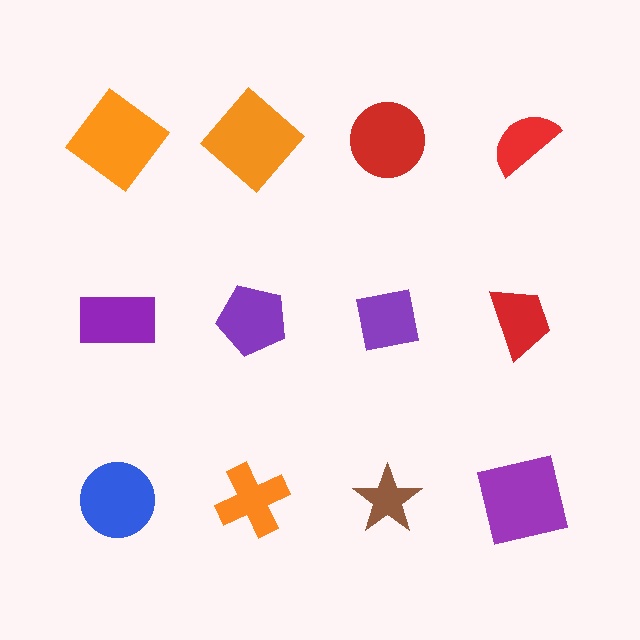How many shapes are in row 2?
4 shapes.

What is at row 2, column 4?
A red trapezoid.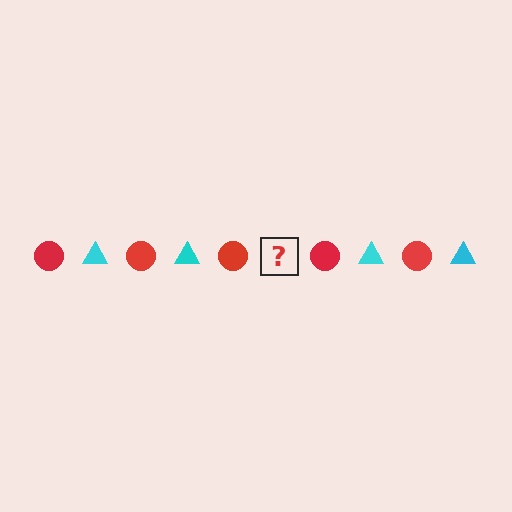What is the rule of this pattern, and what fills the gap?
The rule is that the pattern alternates between red circle and cyan triangle. The gap should be filled with a cyan triangle.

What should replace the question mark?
The question mark should be replaced with a cyan triangle.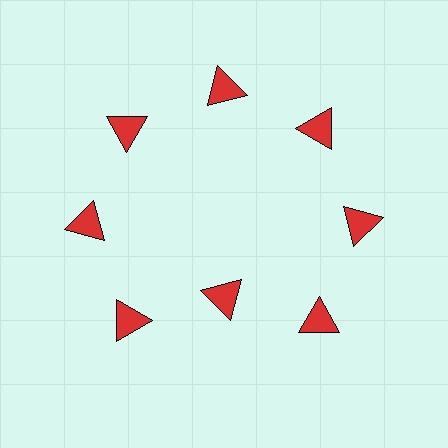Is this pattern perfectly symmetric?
No. The 8 red triangles are arranged in a ring, but one element near the 6 o'clock position is pulled inward toward the center, breaking the 8-fold rotational symmetry.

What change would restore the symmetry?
The symmetry would be restored by moving it outward, back onto the ring so that all 8 triangles sit at equal angles and equal distance from the center.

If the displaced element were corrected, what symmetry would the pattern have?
It would have 8-fold rotational symmetry — the pattern would map onto itself every 45 degrees.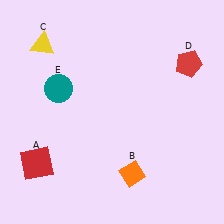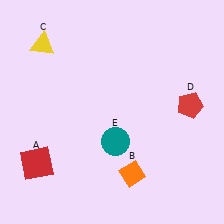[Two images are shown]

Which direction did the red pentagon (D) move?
The red pentagon (D) moved down.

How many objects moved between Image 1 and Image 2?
2 objects moved between the two images.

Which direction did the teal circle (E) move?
The teal circle (E) moved right.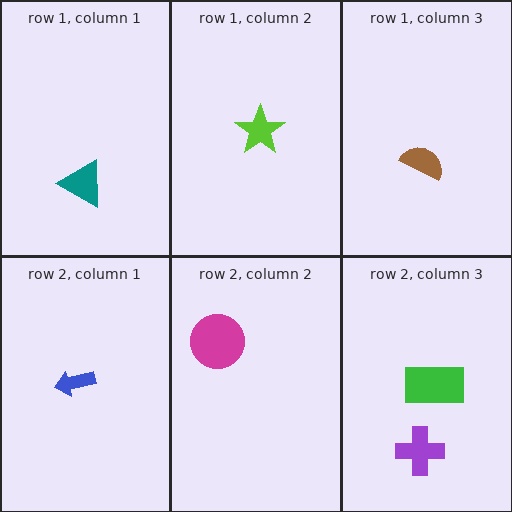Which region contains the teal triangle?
The row 1, column 1 region.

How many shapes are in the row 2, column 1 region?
1.